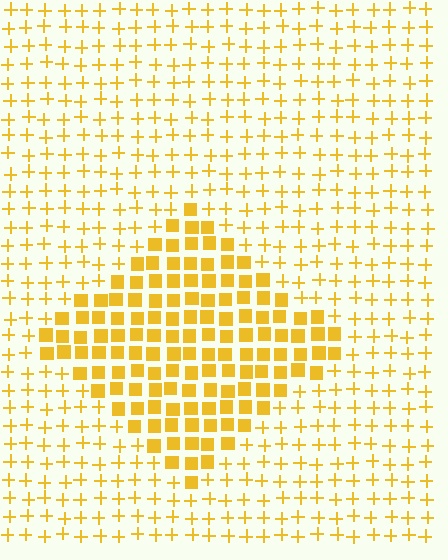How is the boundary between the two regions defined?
The boundary is defined by a change in element shape: squares inside vs. plus signs outside. All elements share the same color and spacing.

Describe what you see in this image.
The image is filled with small yellow elements arranged in a uniform grid. A diamond-shaped region contains squares, while the surrounding area contains plus signs. The boundary is defined purely by the change in element shape.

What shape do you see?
I see a diamond.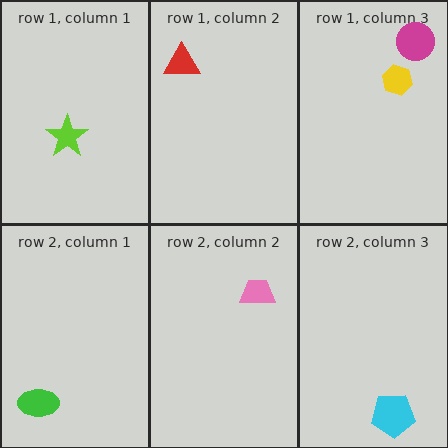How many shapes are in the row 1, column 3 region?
2.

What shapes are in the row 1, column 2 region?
The red triangle.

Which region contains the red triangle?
The row 1, column 2 region.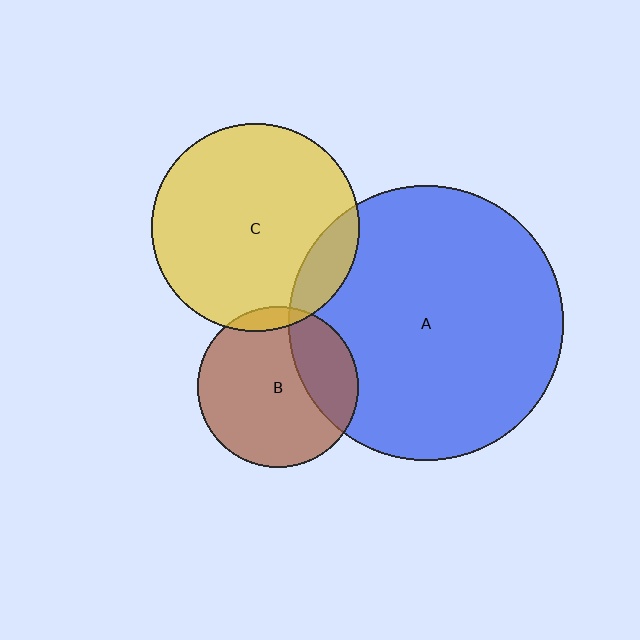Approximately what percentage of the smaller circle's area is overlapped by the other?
Approximately 5%.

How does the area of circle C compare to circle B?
Approximately 1.7 times.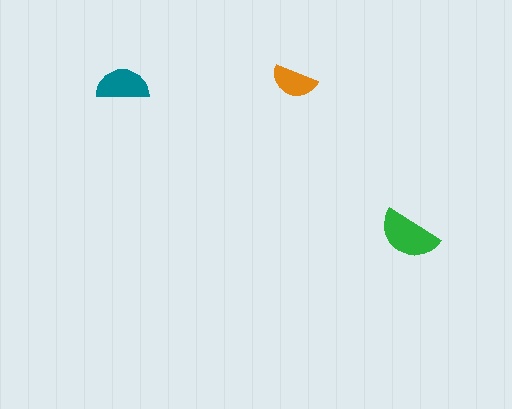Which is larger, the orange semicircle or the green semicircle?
The green one.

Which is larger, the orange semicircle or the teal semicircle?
The teal one.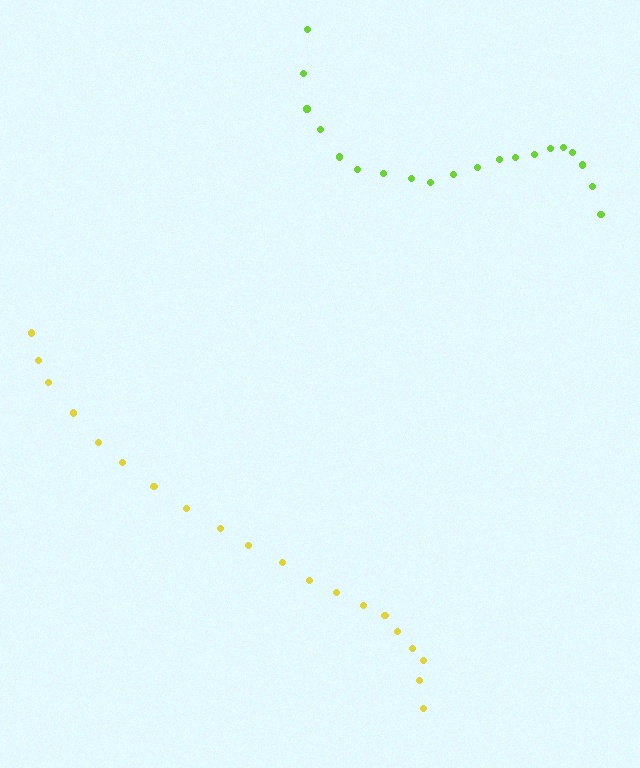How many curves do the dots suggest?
There are 2 distinct paths.